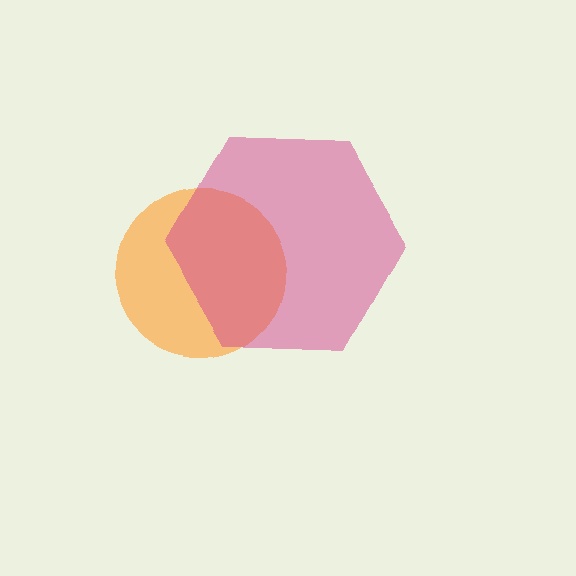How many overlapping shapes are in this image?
There are 2 overlapping shapes in the image.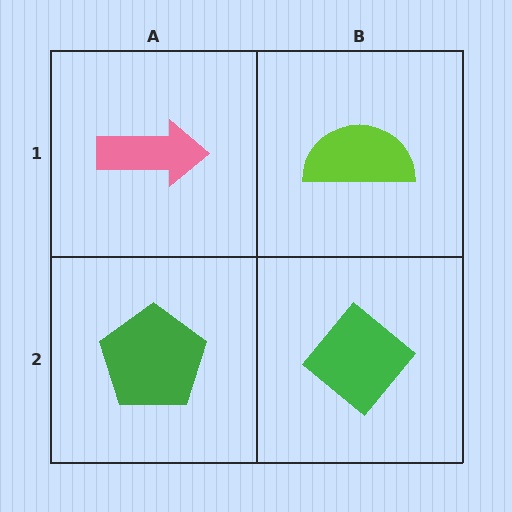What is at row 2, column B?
A green diamond.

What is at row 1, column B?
A lime semicircle.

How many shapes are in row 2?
2 shapes.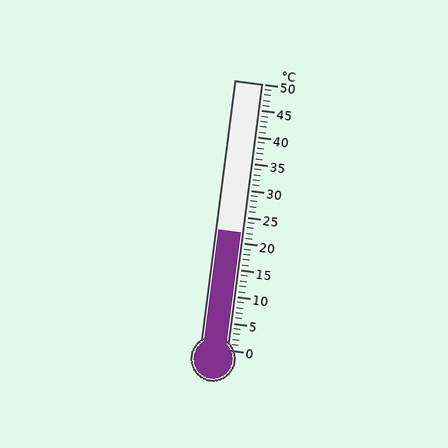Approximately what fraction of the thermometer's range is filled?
The thermometer is filled to approximately 45% of its range.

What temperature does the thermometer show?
The thermometer shows approximately 22°C.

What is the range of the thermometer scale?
The thermometer scale ranges from 0°C to 50°C.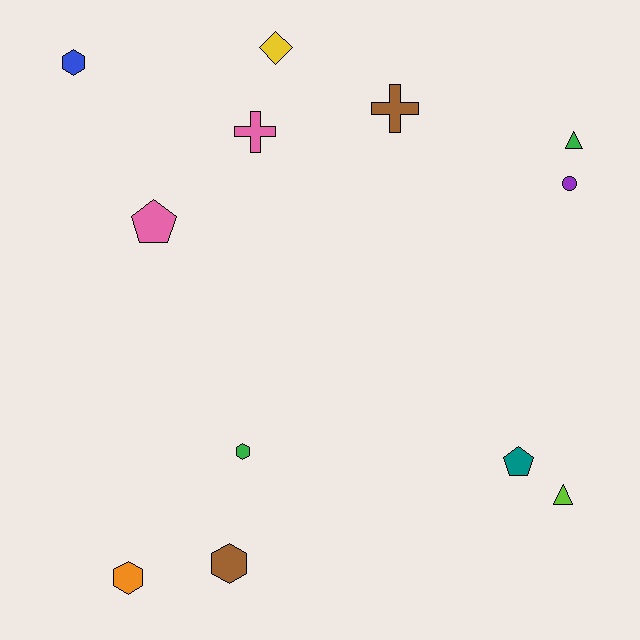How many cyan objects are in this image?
There are no cyan objects.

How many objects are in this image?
There are 12 objects.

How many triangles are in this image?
There are 2 triangles.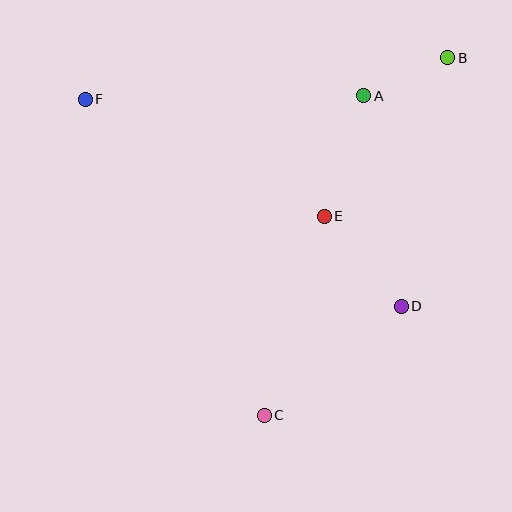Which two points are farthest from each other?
Points B and C are farthest from each other.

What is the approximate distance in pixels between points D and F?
The distance between D and F is approximately 378 pixels.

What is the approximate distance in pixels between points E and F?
The distance between E and F is approximately 266 pixels.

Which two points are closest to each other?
Points A and B are closest to each other.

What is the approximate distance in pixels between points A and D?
The distance between A and D is approximately 214 pixels.